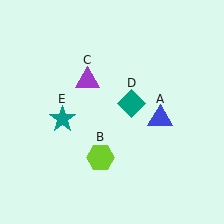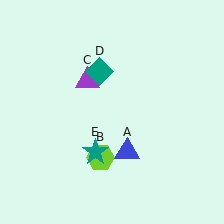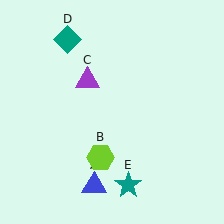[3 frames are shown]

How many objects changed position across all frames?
3 objects changed position: blue triangle (object A), teal diamond (object D), teal star (object E).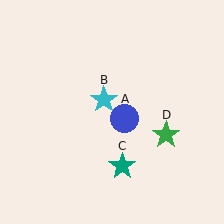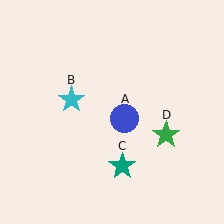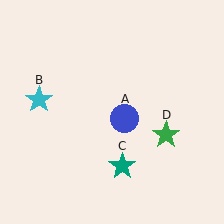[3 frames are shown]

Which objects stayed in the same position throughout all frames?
Blue circle (object A) and teal star (object C) and green star (object D) remained stationary.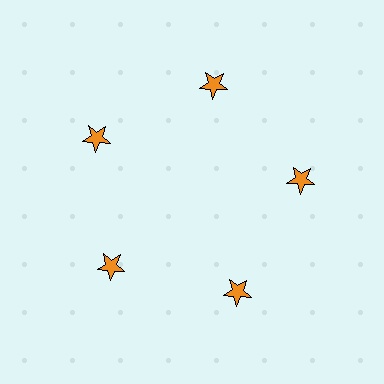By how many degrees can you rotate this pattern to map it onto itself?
The pattern maps onto itself every 72 degrees of rotation.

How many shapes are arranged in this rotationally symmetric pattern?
There are 5 shapes, arranged in 5 groups of 1.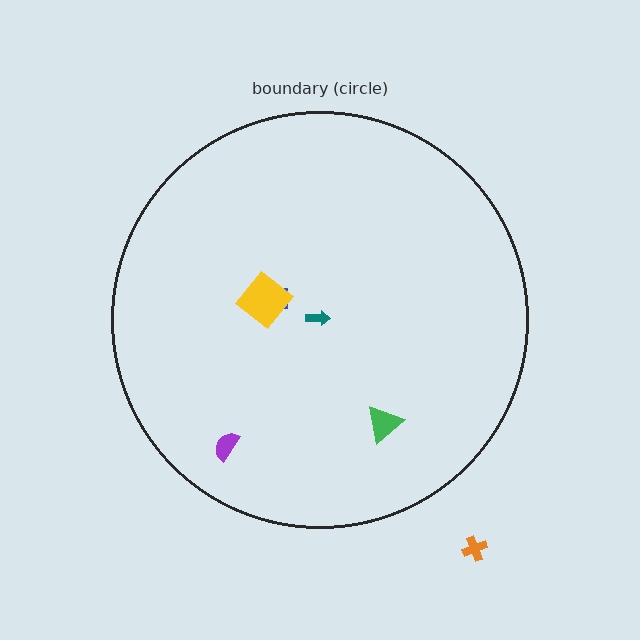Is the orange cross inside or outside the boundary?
Outside.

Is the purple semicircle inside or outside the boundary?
Inside.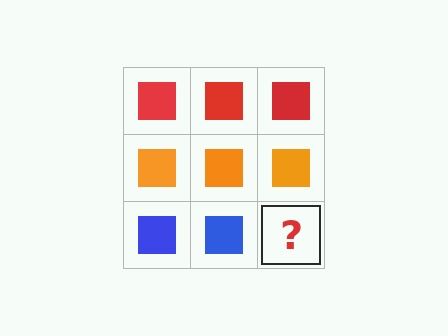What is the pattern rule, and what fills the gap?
The rule is that each row has a consistent color. The gap should be filled with a blue square.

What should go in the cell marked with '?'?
The missing cell should contain a blue square.